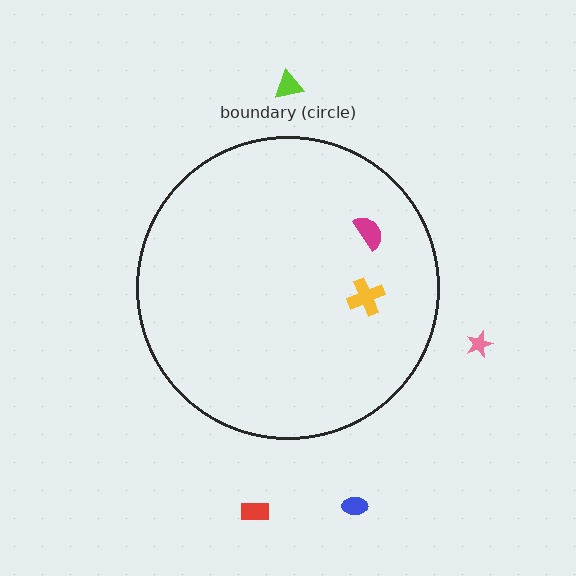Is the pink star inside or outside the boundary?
Outside.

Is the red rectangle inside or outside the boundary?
Outside.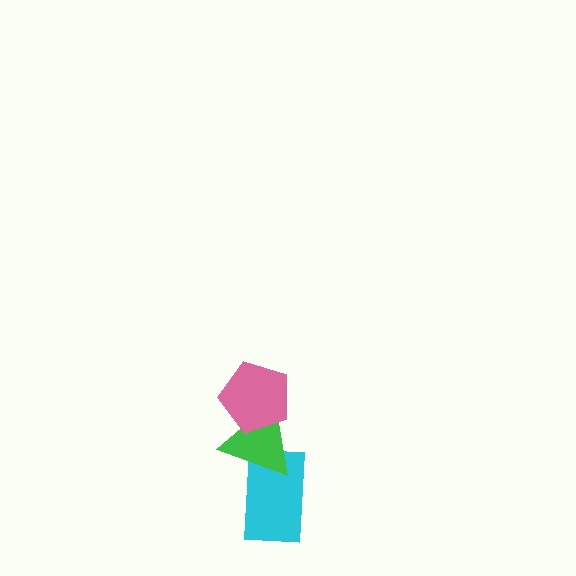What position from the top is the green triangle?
The green triangle is 2nd from the top.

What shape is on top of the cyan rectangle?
The green triangle is on top of the cyan rectangle.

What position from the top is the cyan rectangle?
The cyan rectangle is 3rd from the top.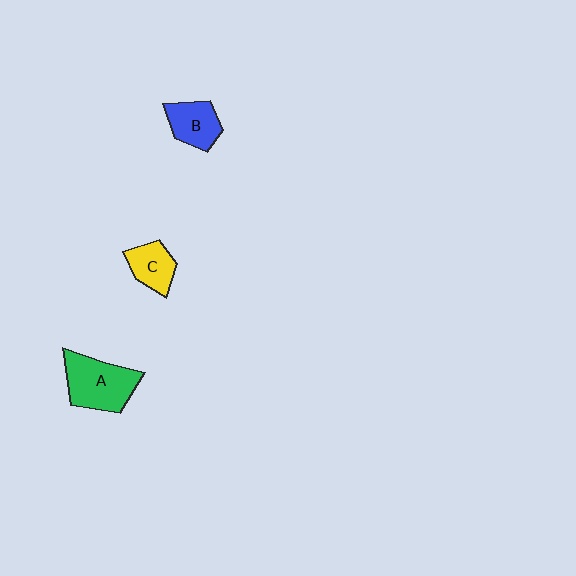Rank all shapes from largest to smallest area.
From largest to smallest: A (green), B (blue), C (yellow).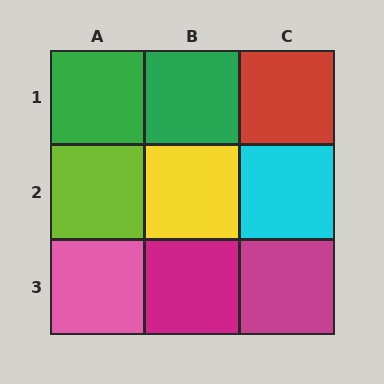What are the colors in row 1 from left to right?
Green, green, red.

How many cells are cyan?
1 cell is cyan.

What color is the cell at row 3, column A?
Pink.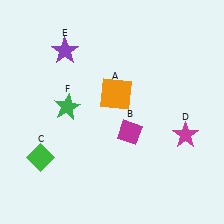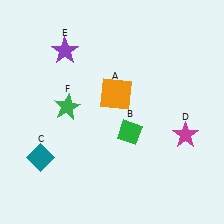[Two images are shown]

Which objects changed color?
B changed from magenta to green. C changed from green to teal.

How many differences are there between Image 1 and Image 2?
There are 2 differences between the two images.